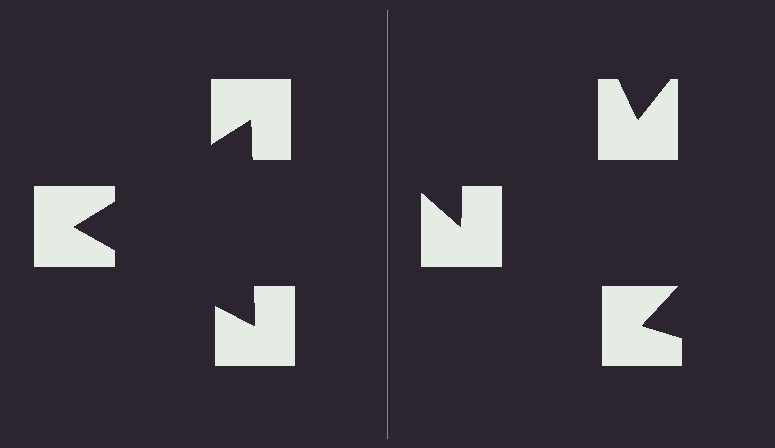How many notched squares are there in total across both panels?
6 — 3 on each side.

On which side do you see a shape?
An illusory triangle appears on the left side. On the right side the wedge cuts are rotated, so no coherent shape forms.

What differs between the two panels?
The notched squares are positioned identically on both sides; only the wedge orientations differ. On the left they align to a triangle; on the right they are misaligned.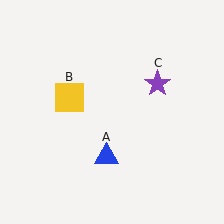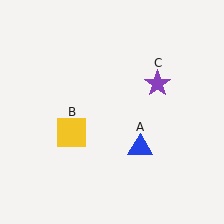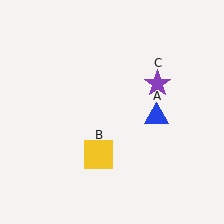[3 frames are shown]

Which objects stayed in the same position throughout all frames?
Purple star (object C) remained stationary.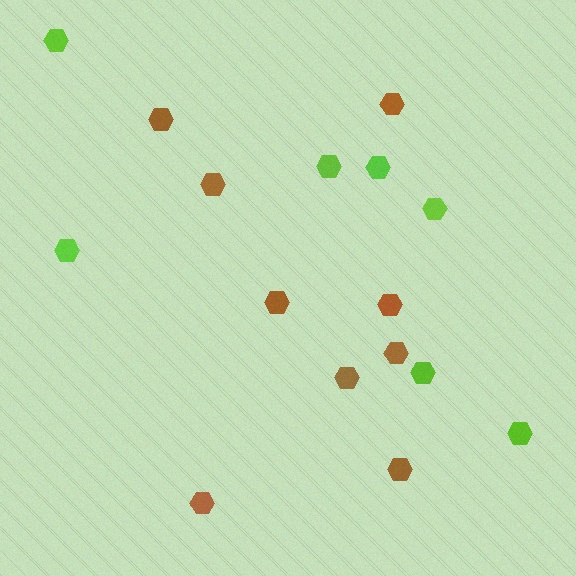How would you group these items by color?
There are 2 groups: one group of brown hexagons (9) and one group of lime hexagons (7).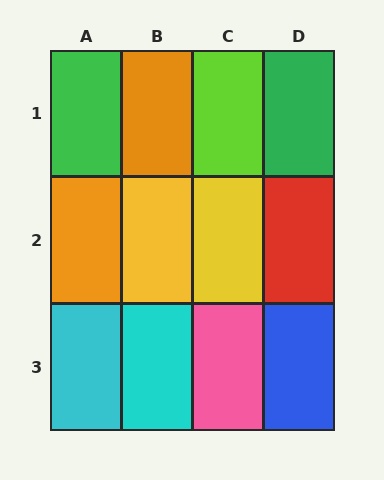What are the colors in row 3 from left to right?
Cyan, cyan, pink, blue.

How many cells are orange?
2 cells are orange.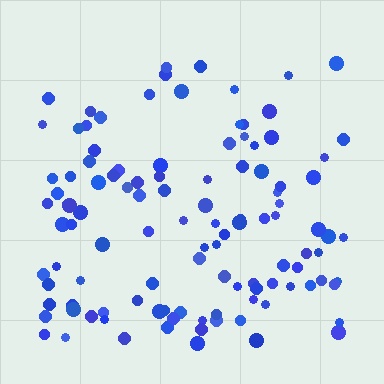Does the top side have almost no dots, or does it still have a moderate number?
Still a moderate number, just noticeably fewer than the bottom.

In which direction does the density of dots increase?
From top to bottom, with the bottom side densest.